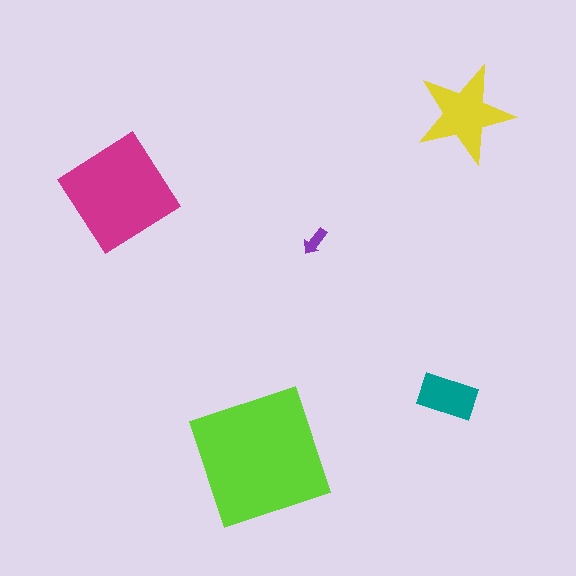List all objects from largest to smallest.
The lime square, the magenta diamond, the yellow star, the teal rectangle, the purple arrow.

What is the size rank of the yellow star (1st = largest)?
3rd.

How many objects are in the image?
There are 5 objects in the image.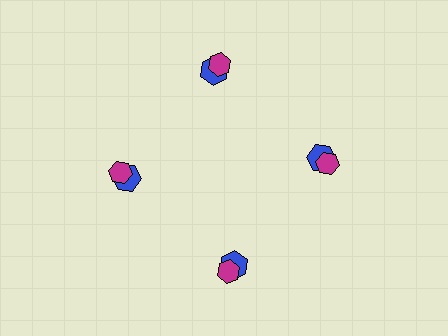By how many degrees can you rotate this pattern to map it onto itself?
The pattern maps onto itself every 90 degrees of rotation.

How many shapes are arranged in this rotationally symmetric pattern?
There are 8 shapes, arranged in 4 groups of 2.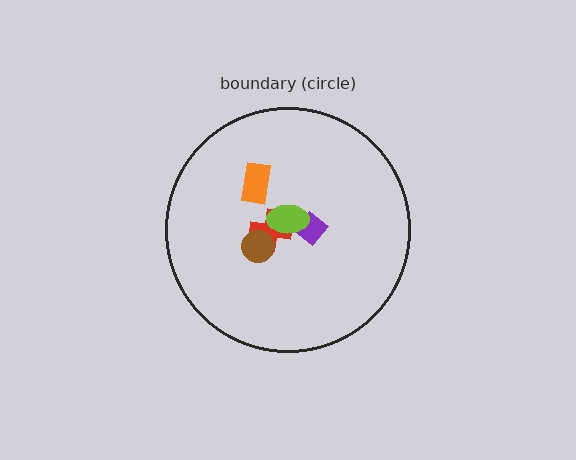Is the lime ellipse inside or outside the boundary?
Inside.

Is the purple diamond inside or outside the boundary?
Inside.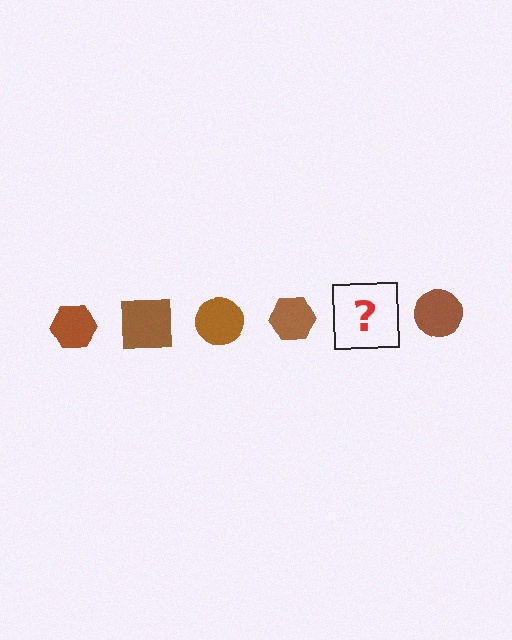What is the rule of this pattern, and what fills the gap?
The rule is that the pattern cycles through hexagon, square, circle shapes in brown. The gap should be filled with a brown square.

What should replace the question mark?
The question mark should be replaced with a brown square.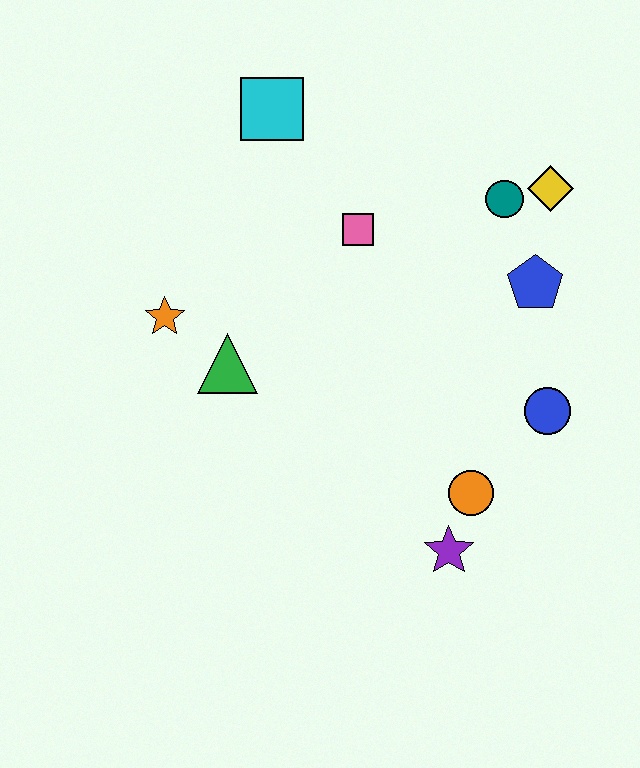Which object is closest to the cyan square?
The pink square is closest to the cyan square.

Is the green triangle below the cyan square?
Yes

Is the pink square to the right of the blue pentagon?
No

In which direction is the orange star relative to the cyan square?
The orange star is below the cyan square.